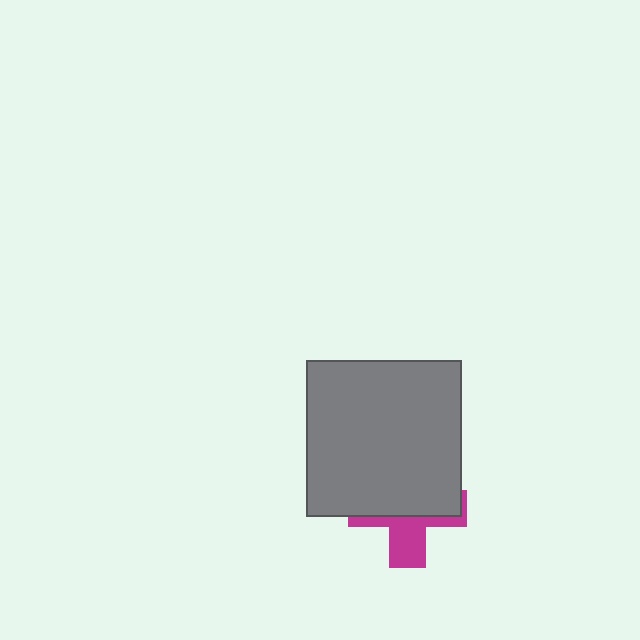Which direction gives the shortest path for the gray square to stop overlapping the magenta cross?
Moving up gives the shortest separation.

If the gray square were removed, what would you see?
You would see the complete magenta cross.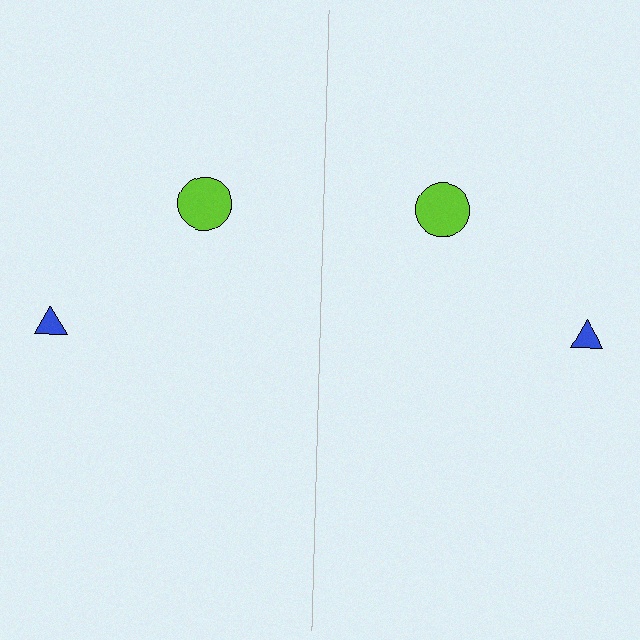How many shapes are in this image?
There are 4 shapes in this image.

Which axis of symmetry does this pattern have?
The pattern has a vertical axis of symmetry running through the center of the image.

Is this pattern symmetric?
Yes, this pattern has bilateral (reflection) symmetry.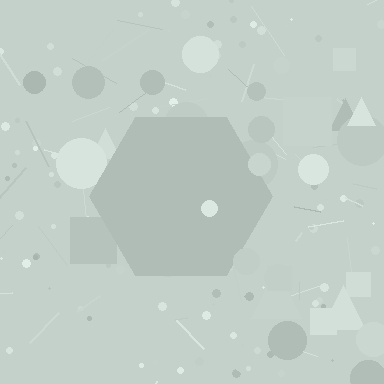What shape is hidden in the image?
A hexagon is hidden in the image.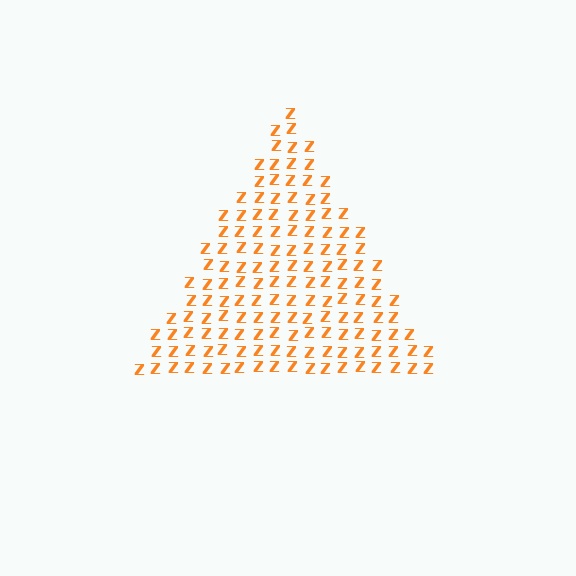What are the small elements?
The small elements are letter Z's.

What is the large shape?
The large shape is a triangle.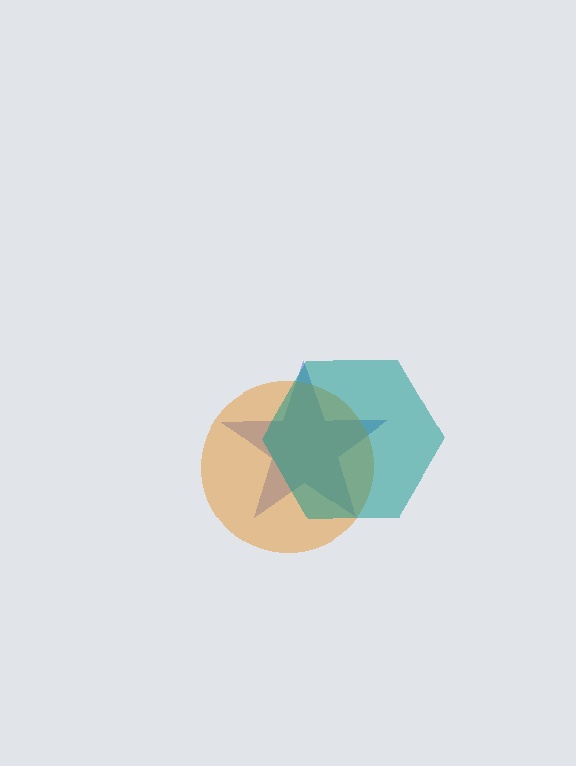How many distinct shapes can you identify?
There are 3 distinct shapes: a blue star, an orange circle, a teal hexagon.